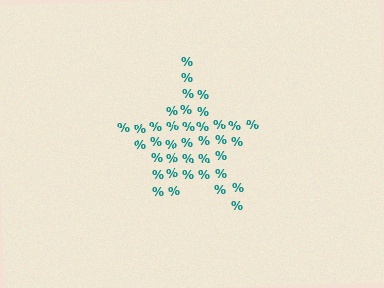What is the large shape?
The large shape is a star.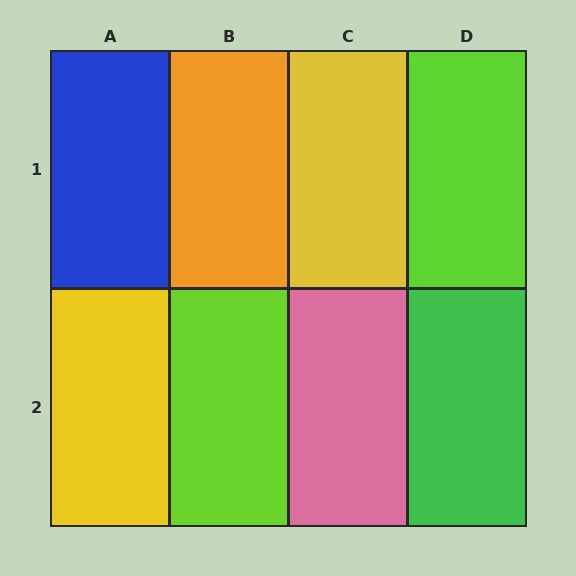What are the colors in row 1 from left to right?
Blue, orange, yellow, lime.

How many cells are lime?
2 cells are lime.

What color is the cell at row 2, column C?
Pink.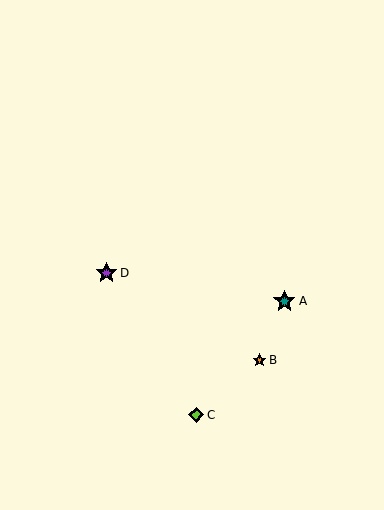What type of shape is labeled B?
Shape B is an orange star.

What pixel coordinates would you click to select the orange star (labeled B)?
Click at (260, 360) to select the orange star B.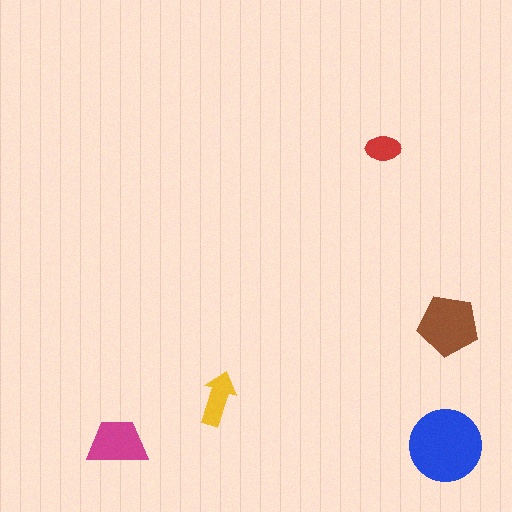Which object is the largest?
The blue circle.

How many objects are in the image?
There are 5 objects in the image.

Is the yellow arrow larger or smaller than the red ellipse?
Larger.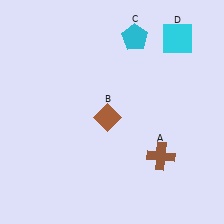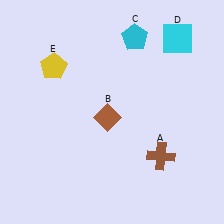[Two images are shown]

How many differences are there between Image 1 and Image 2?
There is 1 difference between the two images.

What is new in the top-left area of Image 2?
A yellow pentagon (E) was added in the top-left area of Image 2.